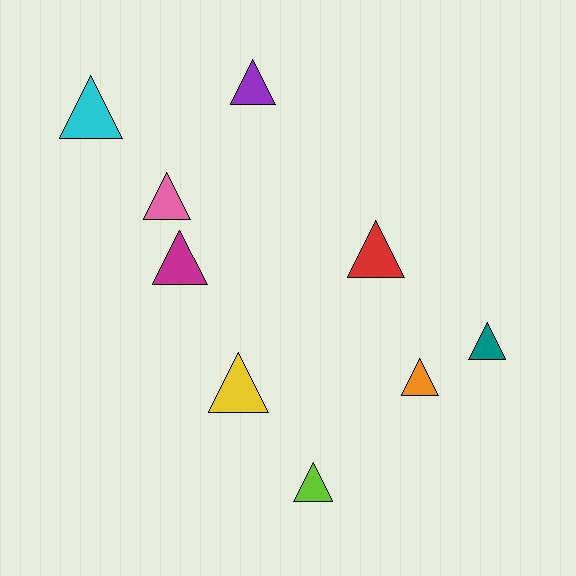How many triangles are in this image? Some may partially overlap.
There are 9 triangles.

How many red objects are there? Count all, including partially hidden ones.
There is 1 red object.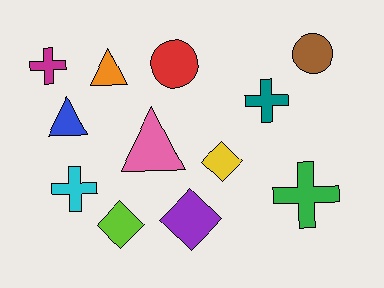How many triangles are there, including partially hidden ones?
There are 3 triangles.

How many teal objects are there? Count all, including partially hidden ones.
There is 1 teal object.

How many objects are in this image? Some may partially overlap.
There are 12 objects.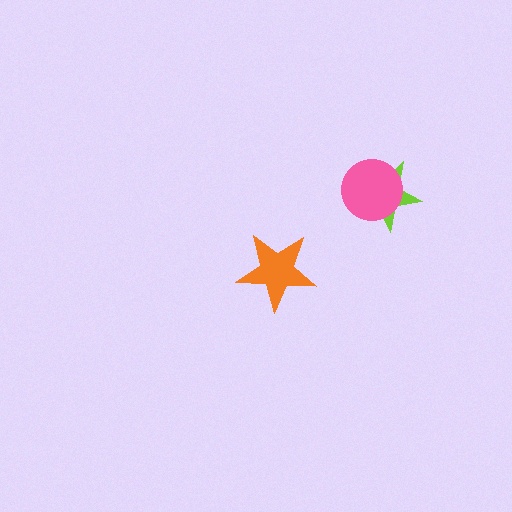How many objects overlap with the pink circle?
1 object overlaps with the pink circle.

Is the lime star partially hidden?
Yes, it is partially covered by another shape.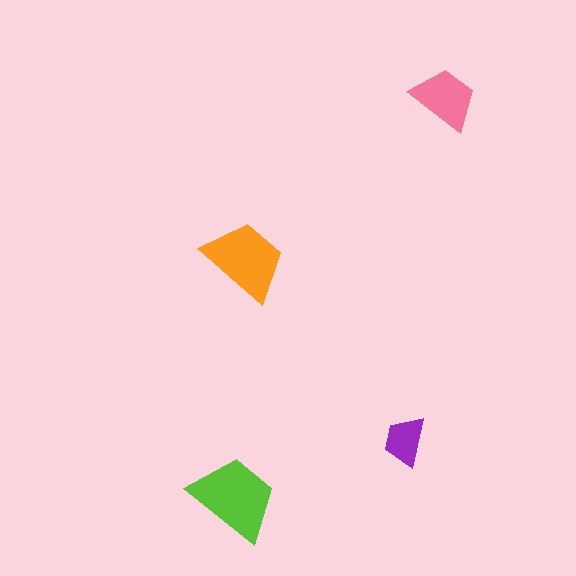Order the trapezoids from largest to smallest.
the lime one, the orange one, the pink one, the purple one.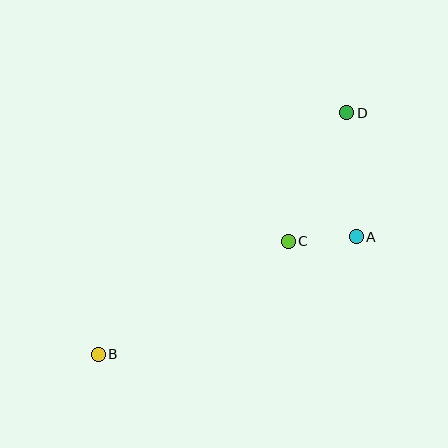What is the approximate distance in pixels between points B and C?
The distance between B and C is approximately 221 pixels.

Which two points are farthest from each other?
Points B and D are farthest from each other.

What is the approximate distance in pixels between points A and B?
The distance between A and B is approximately 283 pixels.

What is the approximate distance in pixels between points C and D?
The distance between C and D is approximately 141 pixels.